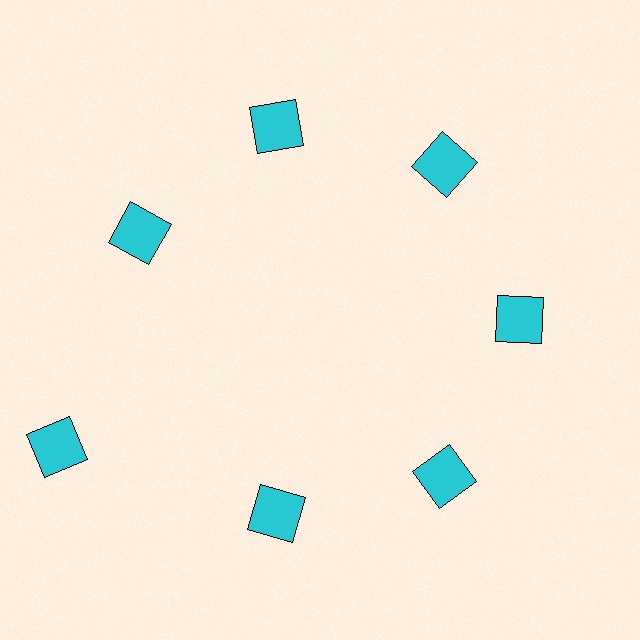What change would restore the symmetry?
The symmetry would be restored by moving it inward, back onto the ring so that all 7 squares sit at equal angles and equal distance from the center.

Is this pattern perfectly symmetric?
No. The 7 cyan squares are arranged in a ring, but one element near the 8 o'clock position is pushed outward from the center, breaking the 7-fold rotational symmetry.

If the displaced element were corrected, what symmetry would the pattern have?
It would have 7-fold rotational symmetry — the pattern would map onto itself every 51 degrees.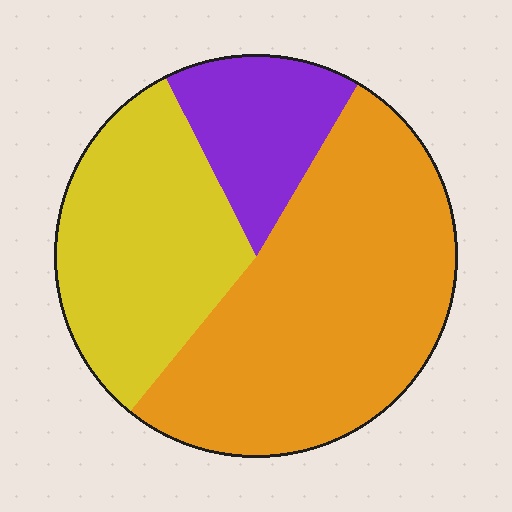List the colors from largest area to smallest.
From largest to smallest: orange, yellow, purple.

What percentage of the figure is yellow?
Yellow takes up about one third (1/3) of the figure.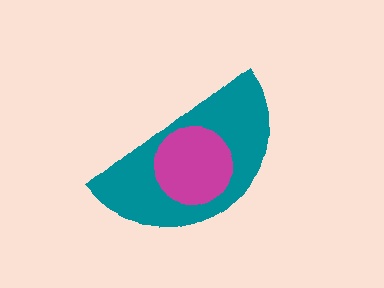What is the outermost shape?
The teal semicircle.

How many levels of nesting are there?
2.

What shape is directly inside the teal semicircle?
The magenta circle.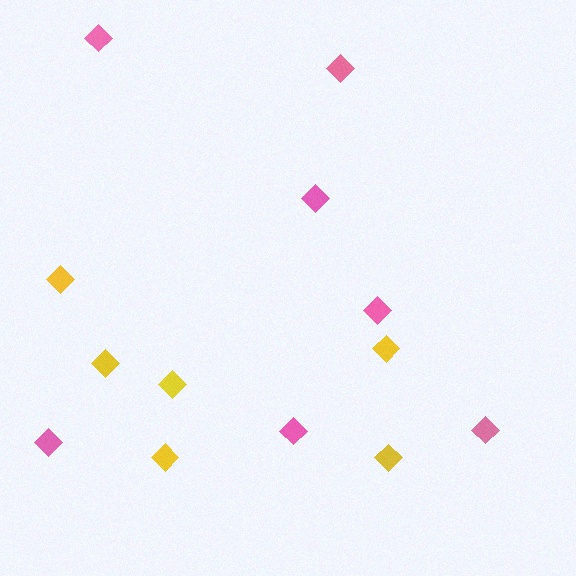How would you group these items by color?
There are 2 groups: one group of pink diamonds (7) and one group of yellow diamonds (6).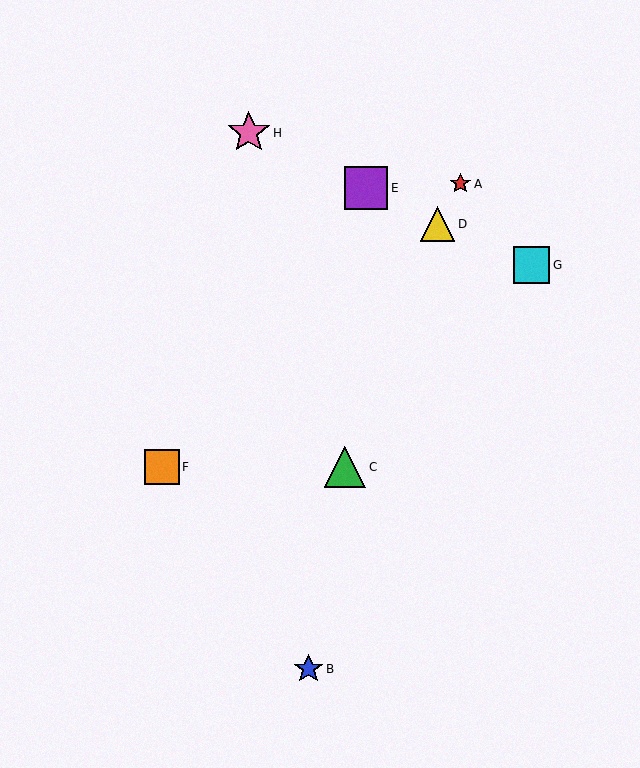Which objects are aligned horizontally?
Objects C, F are aligned horizontally.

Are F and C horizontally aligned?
Yes, both are at y≈467.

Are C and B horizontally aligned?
No, C is at y≈467 and B is at y≈669.